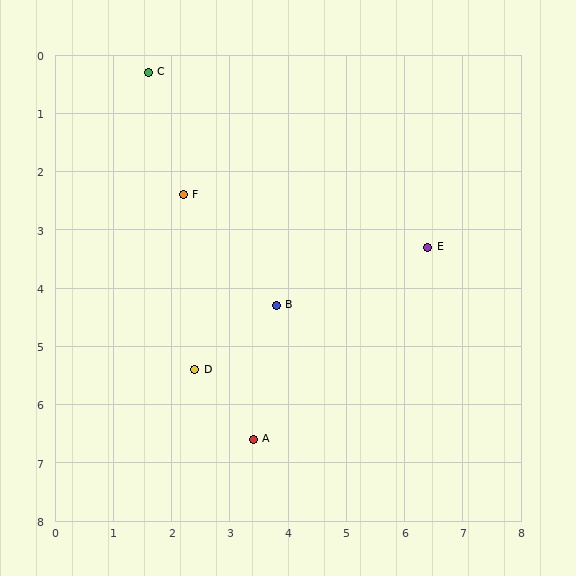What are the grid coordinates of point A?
Point A is at approximately (3.4, 6.6).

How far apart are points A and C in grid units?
Points A and C are about 6.6 grid units apart.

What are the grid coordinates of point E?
Point E is at approximately (6.4, 3.3).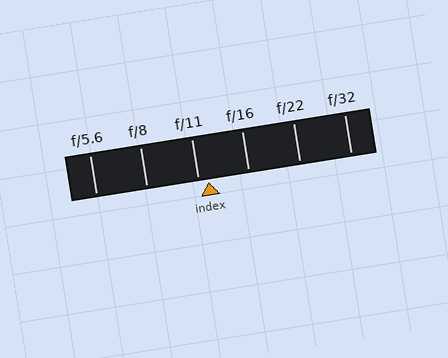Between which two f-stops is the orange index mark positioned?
The index mark is between f/11 and f/16.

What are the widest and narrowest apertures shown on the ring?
The widest aperture shown is f/5.6 and the narrowest is f/32.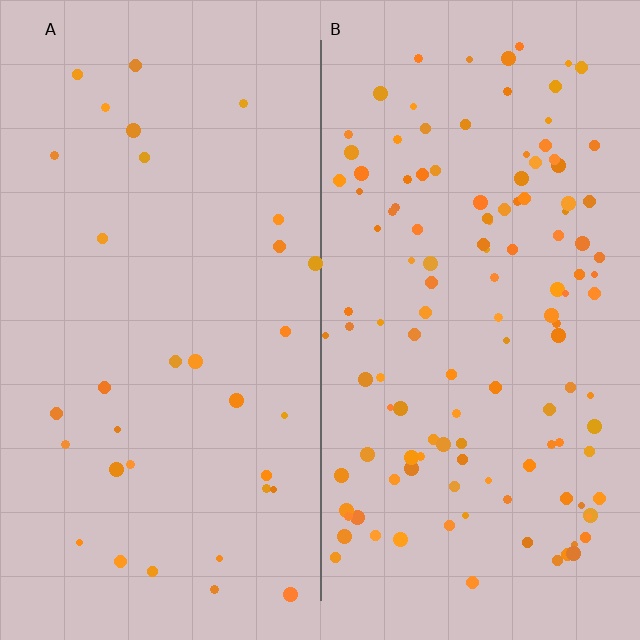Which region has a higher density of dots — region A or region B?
B (the right).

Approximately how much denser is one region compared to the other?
Approximately 3.8× — region B over region A.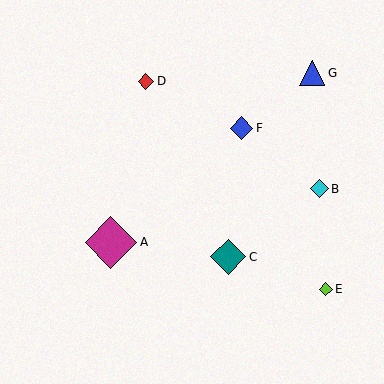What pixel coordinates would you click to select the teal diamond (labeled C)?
Click at (228, 257) to select the teal diamond C.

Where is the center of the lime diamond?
The center of the lime diamond is at (326, 289).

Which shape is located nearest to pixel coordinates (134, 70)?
The red diamond (labeled D) at (146, 81) is nearest to that location.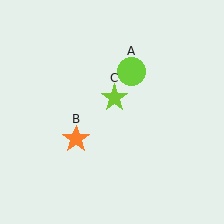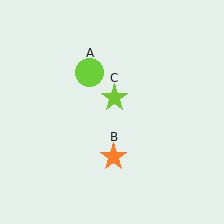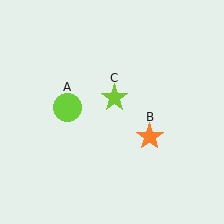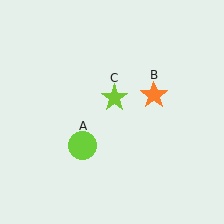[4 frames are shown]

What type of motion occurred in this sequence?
The lime circle (object A), orange star (object B) rotated counterclockwise around the center of the scene.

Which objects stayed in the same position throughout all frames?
Lime star (object C) remained stationary.